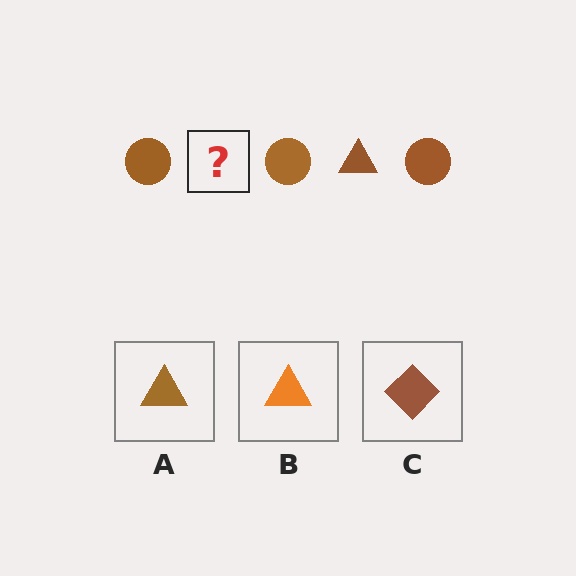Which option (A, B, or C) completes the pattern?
A.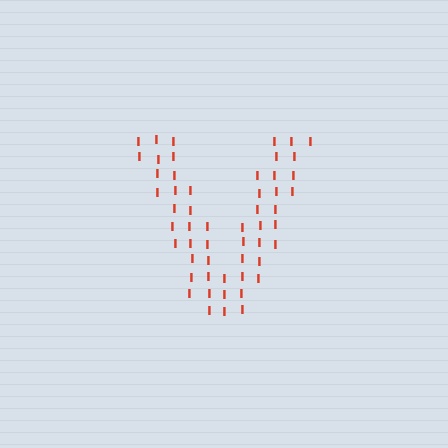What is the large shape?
The large shape is the letter V.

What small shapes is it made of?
It is made of small letter I's.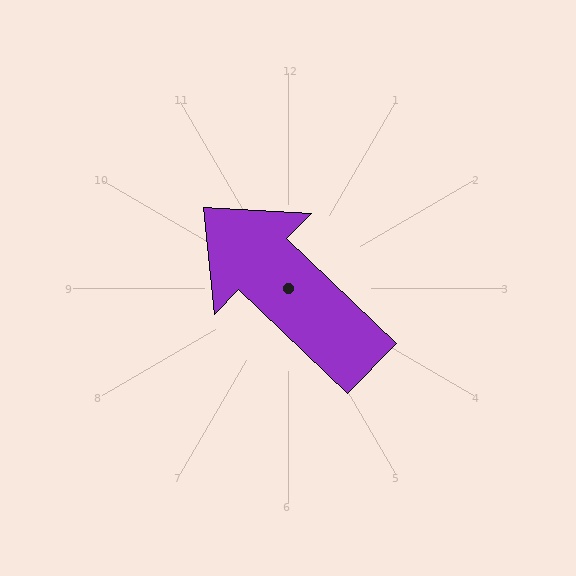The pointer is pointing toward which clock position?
Roughly 10 o'clock.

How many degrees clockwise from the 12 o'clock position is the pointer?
Approximately 314 degrees.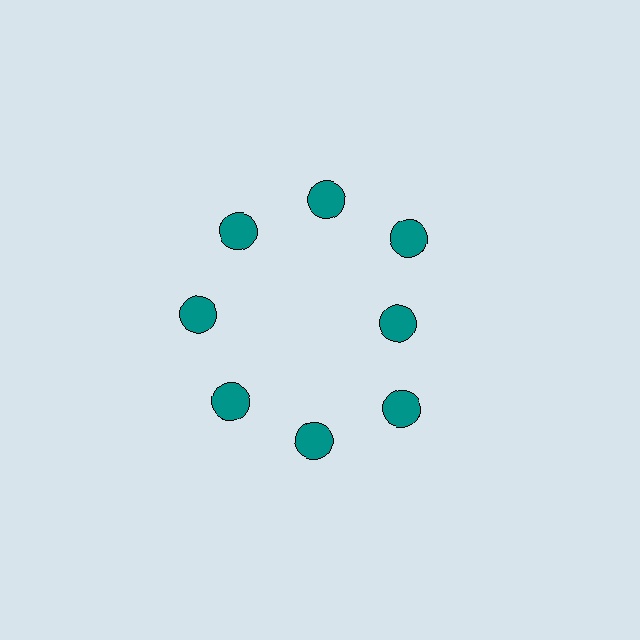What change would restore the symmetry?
The symmetry would be restored by moving it outward, back onto the ring so that all 8 circles sit at equal angles and equal distance from the center.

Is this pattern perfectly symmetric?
No. The 8 teal circles are arranged in a ring, but one element near the 3 o'clock position is pulled inward toward the center, breaking the 8-fold rotational symmetry.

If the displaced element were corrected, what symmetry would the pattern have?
It would have 8-fold rotational symmetry — the pattern would map onto itself every 45 degrees.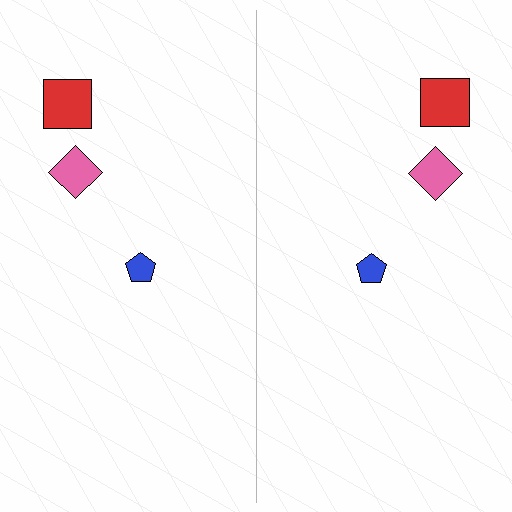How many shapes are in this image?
There are 6 shapes in this image.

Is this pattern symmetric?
Yes, this pattern has bilateral (reflection) symmetry.